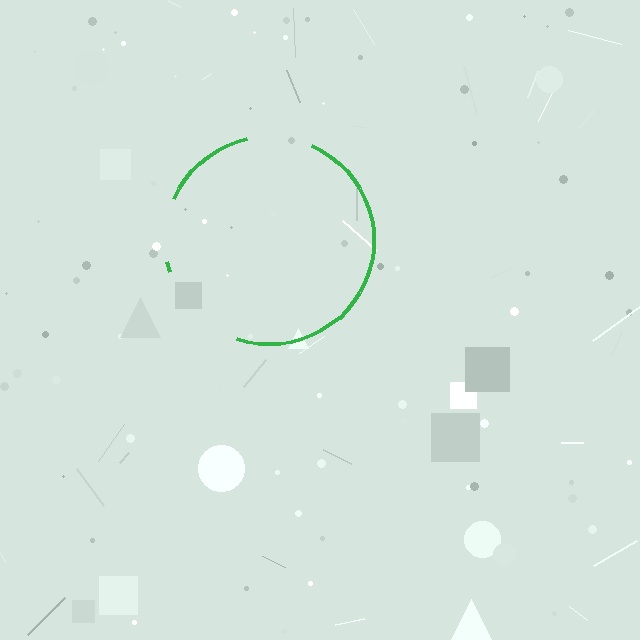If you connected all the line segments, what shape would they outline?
They would outline a circle.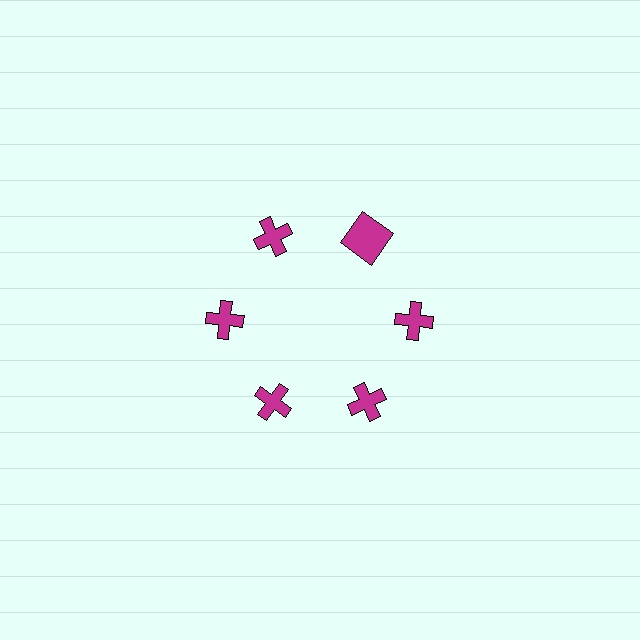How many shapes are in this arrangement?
There are 6 shapes arranged in a ring pattern.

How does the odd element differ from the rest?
It has a different shape: square instead of cross.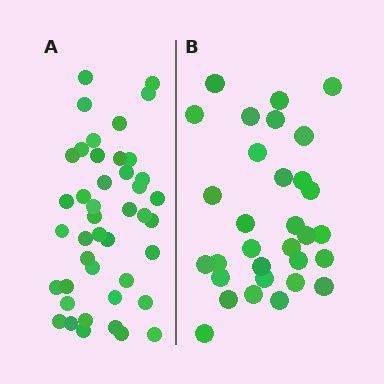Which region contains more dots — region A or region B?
Region A (the left region) has more dots.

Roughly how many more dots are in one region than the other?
Region A has roughly 12 or so more dots than region B.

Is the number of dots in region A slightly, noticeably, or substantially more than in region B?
Region A has noticeably more, but not dramatically so. The ratio is roughly 1.4 to 1.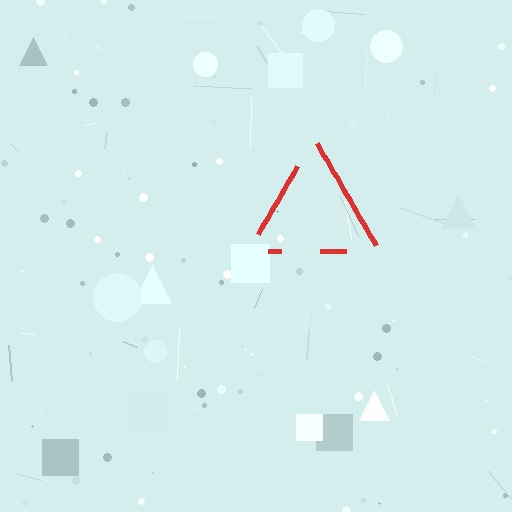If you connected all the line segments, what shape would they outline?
They would outline a triangle.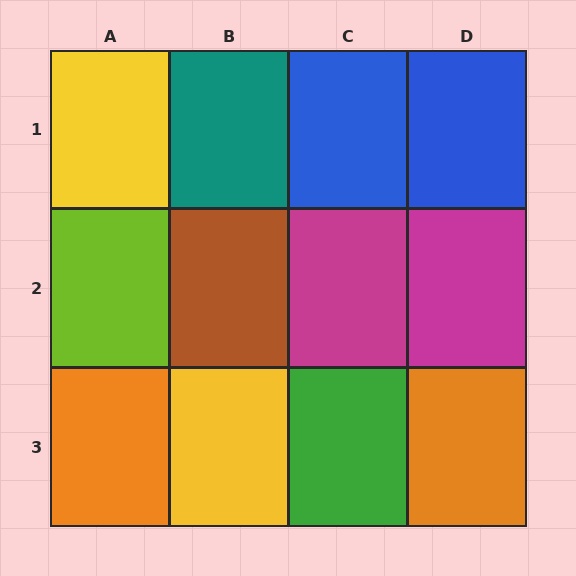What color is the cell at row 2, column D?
Magenta.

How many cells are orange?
2 cells are orange.